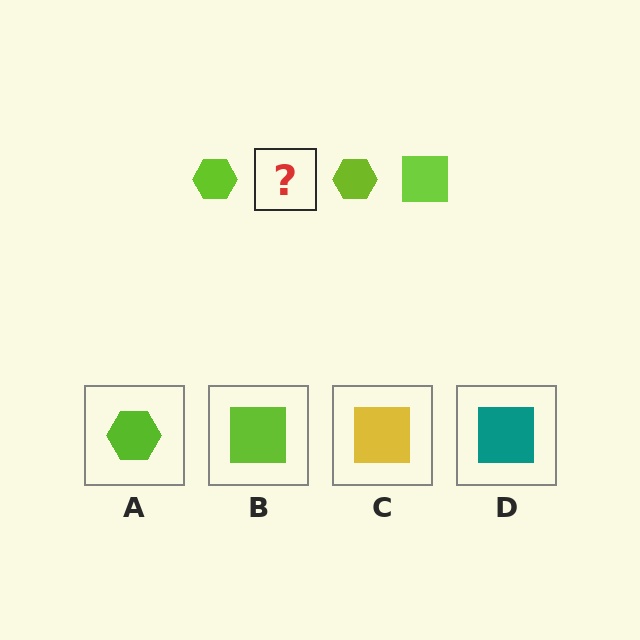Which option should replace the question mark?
Option B.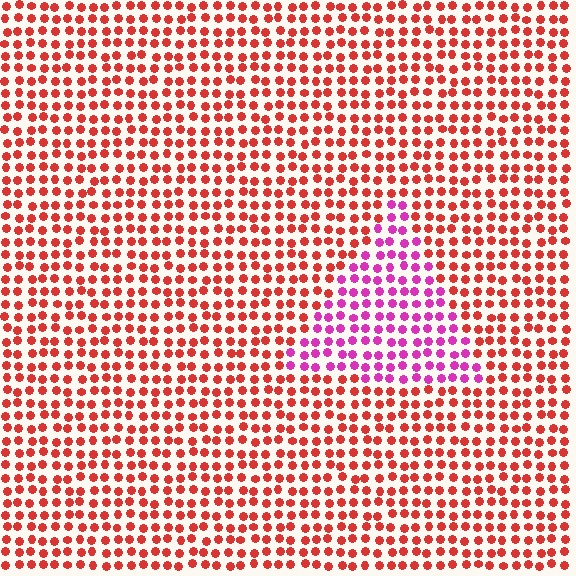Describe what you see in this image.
The image is filled with small red elements in a uniform arrangement. A triangle-shaped region is visible where the elements are tinted to a slightly different hue, forming a subtle color boundary.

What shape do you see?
I see a triangle.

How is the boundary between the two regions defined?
The boundary is defined purely by a slight shift in hue (about 50 degrees). Spacing, size, and orientation are identical on both sides.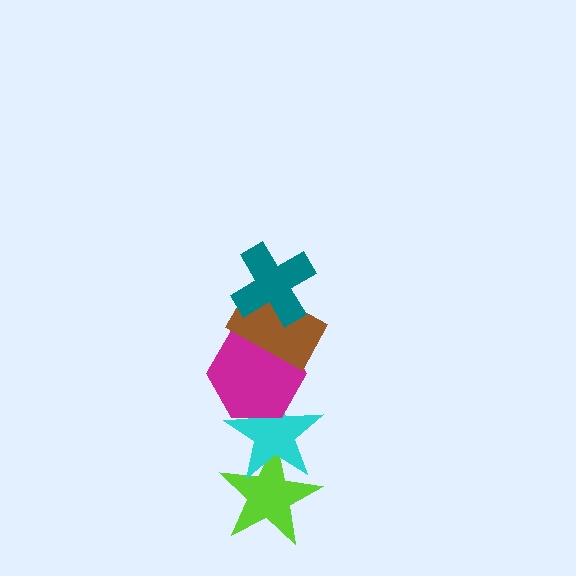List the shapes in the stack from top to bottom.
From top to bottom: the teal cross, the brown rectangle, the magenta hexagon, the cyan star, the lime star.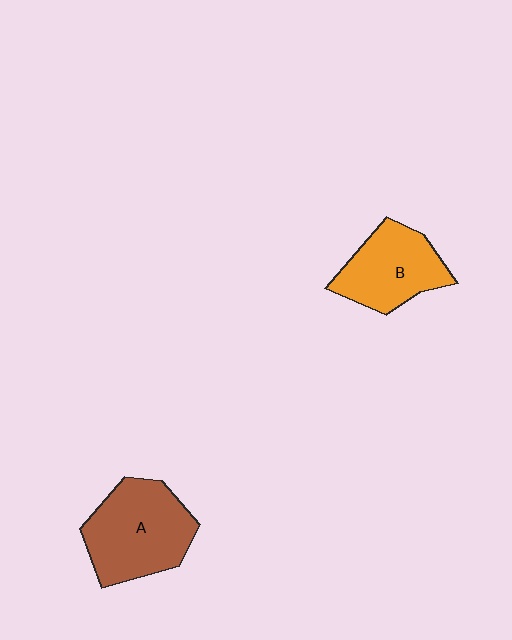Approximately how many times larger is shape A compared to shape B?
Approximately 1.3 times.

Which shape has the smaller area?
Shape B (orange).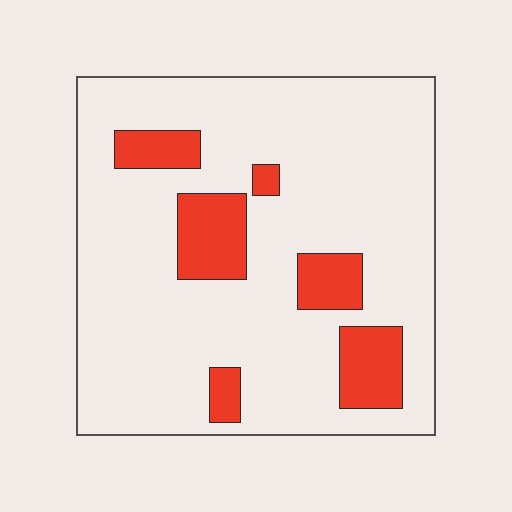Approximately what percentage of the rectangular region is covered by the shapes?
Approximately 15%.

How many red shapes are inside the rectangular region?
6.